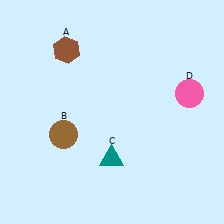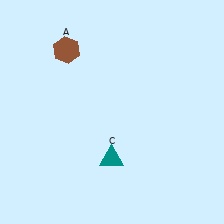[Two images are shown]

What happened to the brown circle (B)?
The brown circle (B) was removed in Image 2. It was in the bottom-left area of Image 1.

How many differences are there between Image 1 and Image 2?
There are 2 differences between the two images.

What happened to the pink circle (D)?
The pink circle (D) was removed in Image 2. It was in the top-right area of Image 1.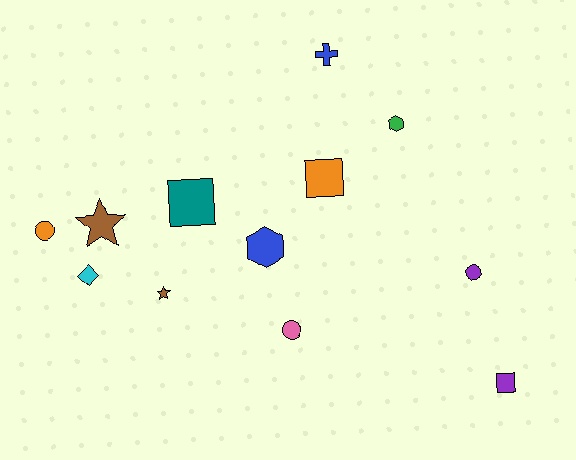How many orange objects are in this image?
There are 2 orange objects.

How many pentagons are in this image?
There are no pentagons.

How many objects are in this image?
There are 12 objects.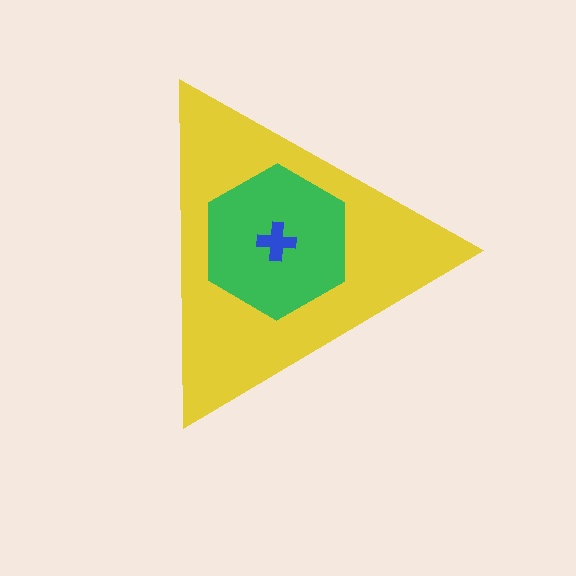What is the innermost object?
The blue cross.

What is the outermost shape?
The yellow triangle.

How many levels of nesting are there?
3.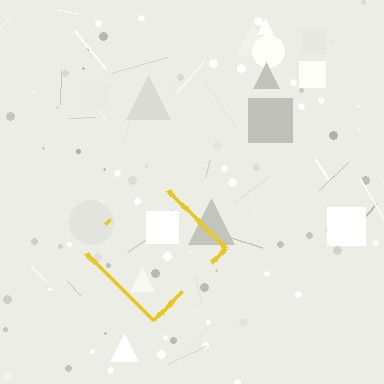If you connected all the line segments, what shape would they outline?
They would outline a diamond.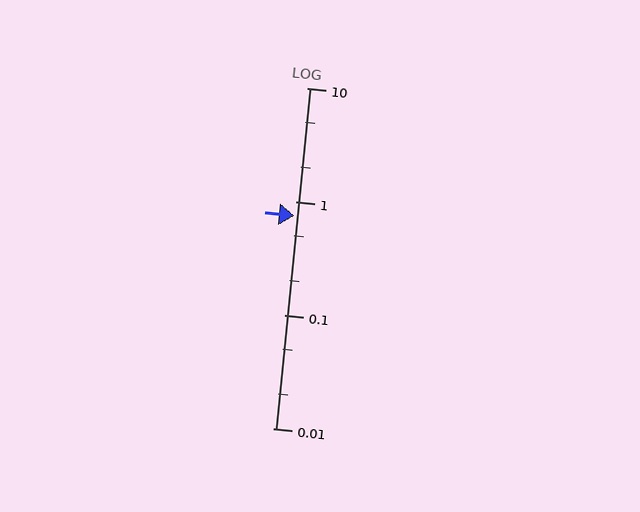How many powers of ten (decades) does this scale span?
The scale spans 3 decades, from 0.01 to 10.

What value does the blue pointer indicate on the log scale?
The pointer indicates approximately 0.75.